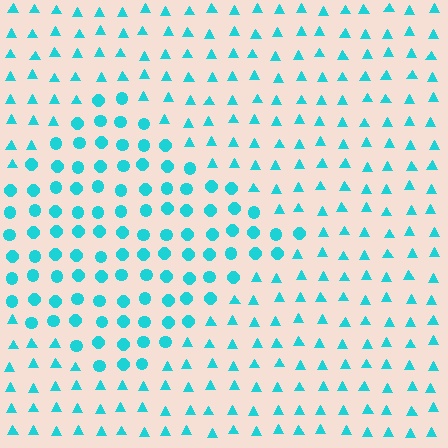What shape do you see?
I see a diamond.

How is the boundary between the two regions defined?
The boundary is defined by a change in element shape: circles inside vs. triangles outside. All elements share the same color and spacing.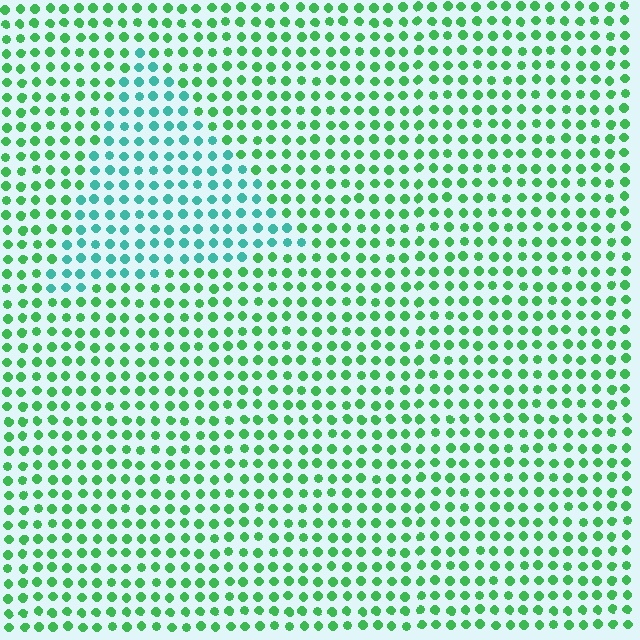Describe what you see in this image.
The image is filled with small green elements in a uniform arrangement. A triangle-shaped region is visible where the elements are tinted to a slightly different hue, forming a subtle color boundary.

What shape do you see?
I see a triangle.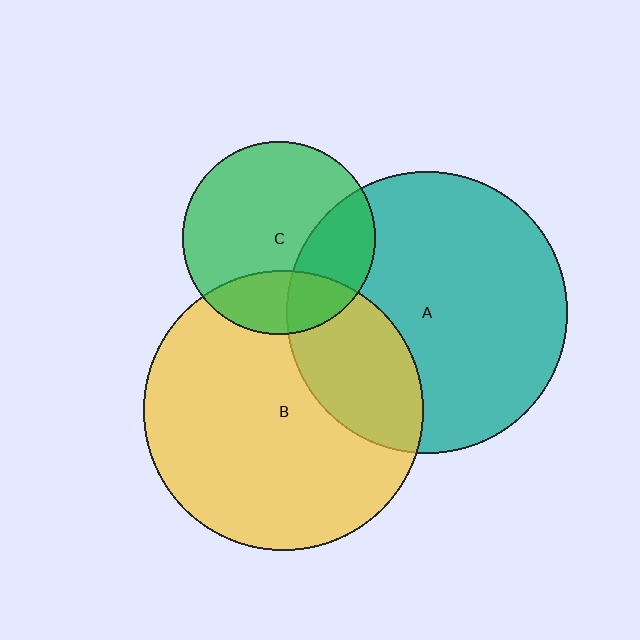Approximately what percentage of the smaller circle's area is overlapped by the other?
Approximately 25%.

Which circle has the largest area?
Circle A (teal).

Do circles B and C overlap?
Yes.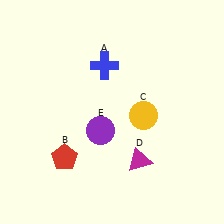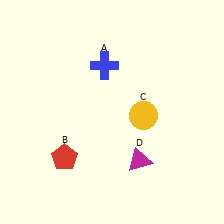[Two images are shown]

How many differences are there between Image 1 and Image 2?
There is 1 difference between the two images.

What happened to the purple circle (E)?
The purple circle (E) was removed in Image 2. It was in the bottom-left area of Image 1.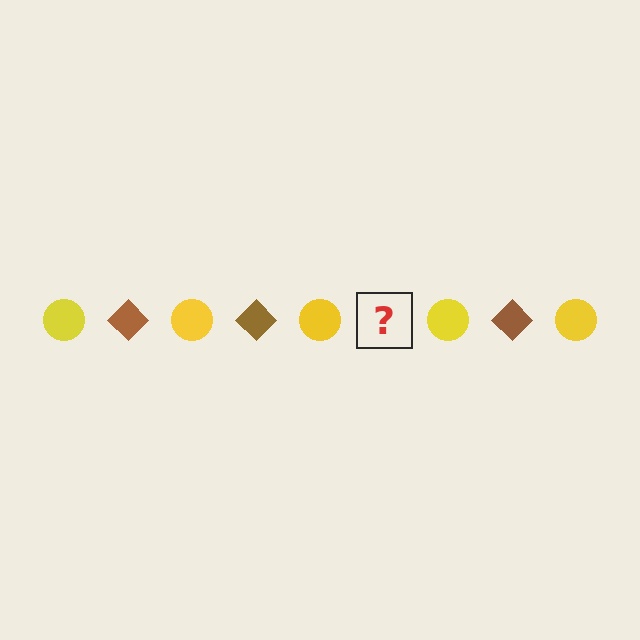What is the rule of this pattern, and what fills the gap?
The rule is that the pattern alternates between yellow circle and brown diamond. The gap should be filled with a brown diamond.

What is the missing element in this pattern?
The missing element is a brown diamond.